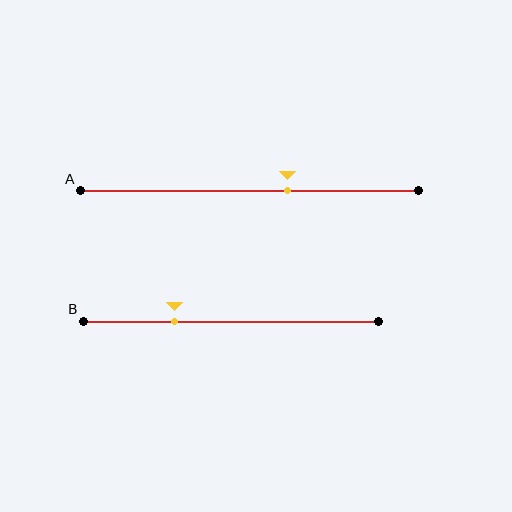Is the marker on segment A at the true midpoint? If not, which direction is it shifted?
No, the marker on segment A is shifted to the right by about 11% of the segment length.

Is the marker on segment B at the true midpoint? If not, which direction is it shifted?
No, the marker on segment B is shifted to the left by about 19% of the segment length.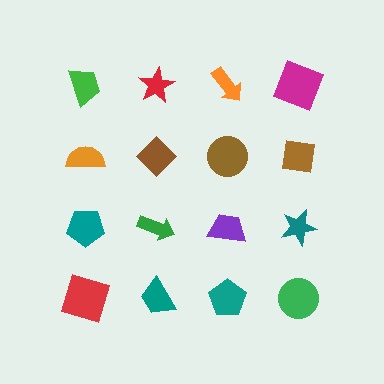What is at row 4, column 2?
A teal trapezoid.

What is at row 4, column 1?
A red square.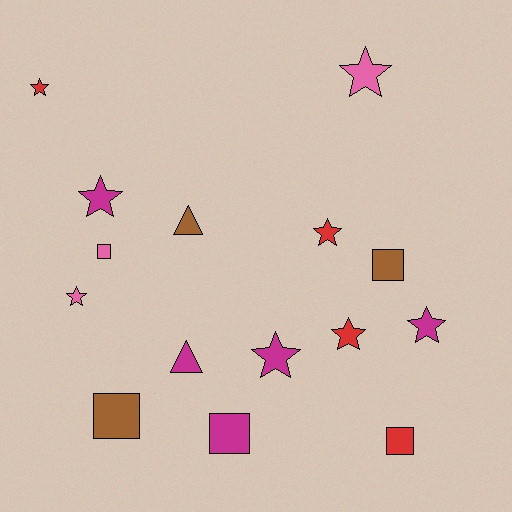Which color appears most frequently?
Magenta, with 5 objects.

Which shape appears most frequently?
Star, with 8 objects.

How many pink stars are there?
There are 2 pink stars.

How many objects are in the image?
There are 15 objects.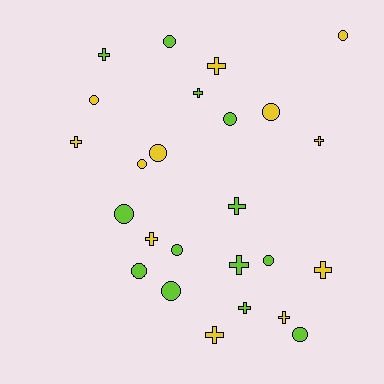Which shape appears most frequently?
Circle, with 13 objects.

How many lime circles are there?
There are 8 lime circles.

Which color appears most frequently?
Lime, with 13 objects.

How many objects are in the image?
There are 25 objects.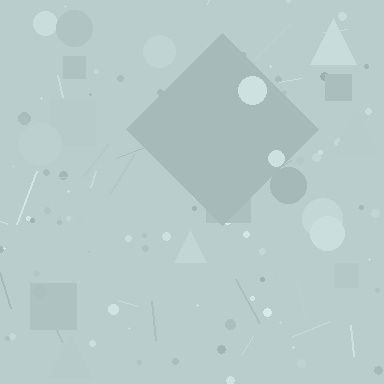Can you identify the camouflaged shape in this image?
The camouflaged shape is a diamond.